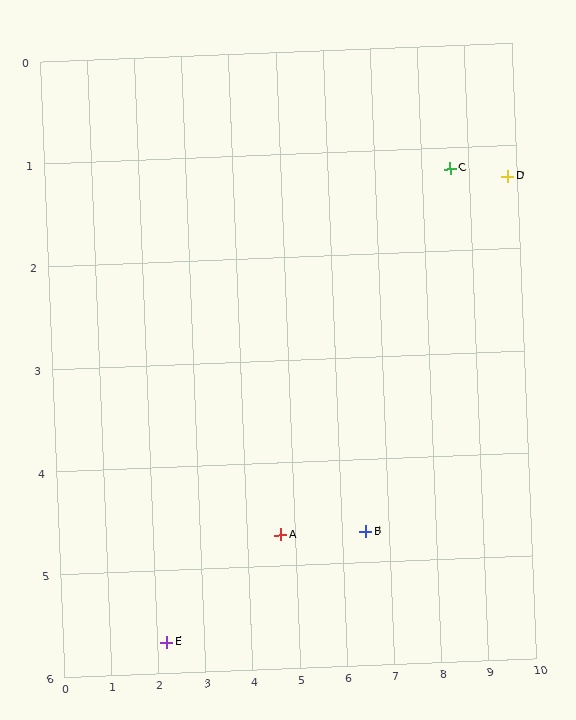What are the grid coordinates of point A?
Point A is at approximately (4.7, 4.7).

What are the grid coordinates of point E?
Point E is at approximately (2.2, 5.7).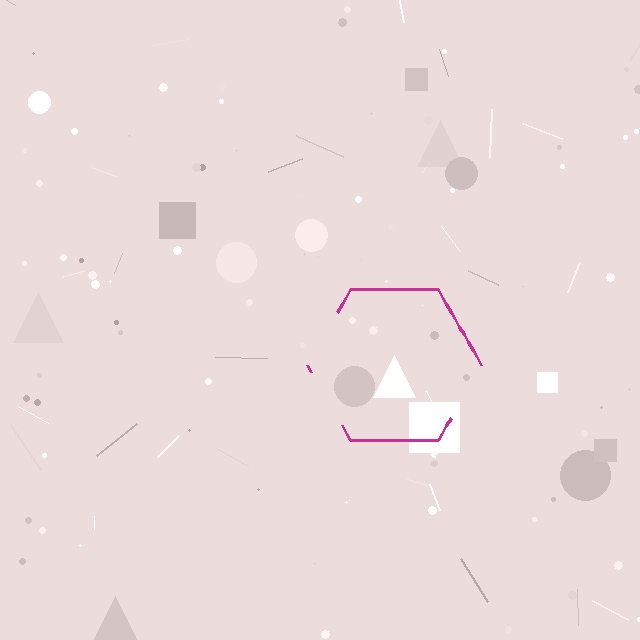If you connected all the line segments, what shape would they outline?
They would outline a hexagon.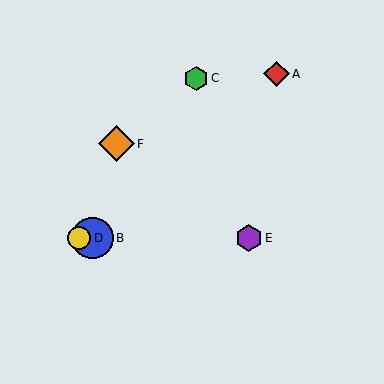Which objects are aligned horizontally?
Objects B, D, E are aligned horizontally.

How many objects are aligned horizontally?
3 objects (B, D, E) are aligned horizontally.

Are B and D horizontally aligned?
Yes, both are at y≈238.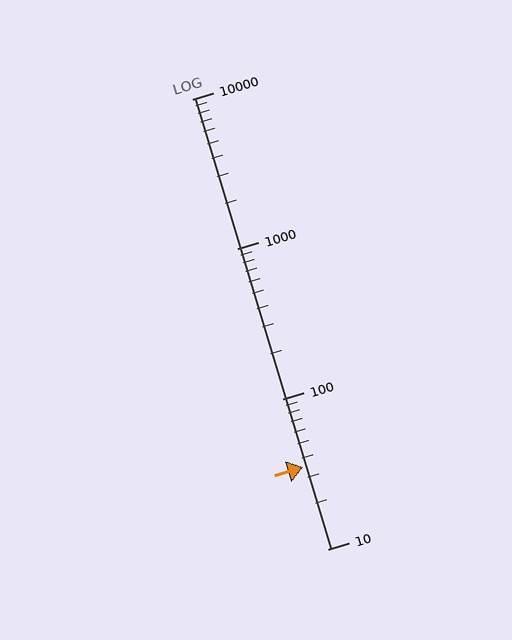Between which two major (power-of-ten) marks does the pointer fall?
The pointer is between 10 and 100.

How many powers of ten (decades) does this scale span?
The scale spans 3 decades, from 10 to 10000.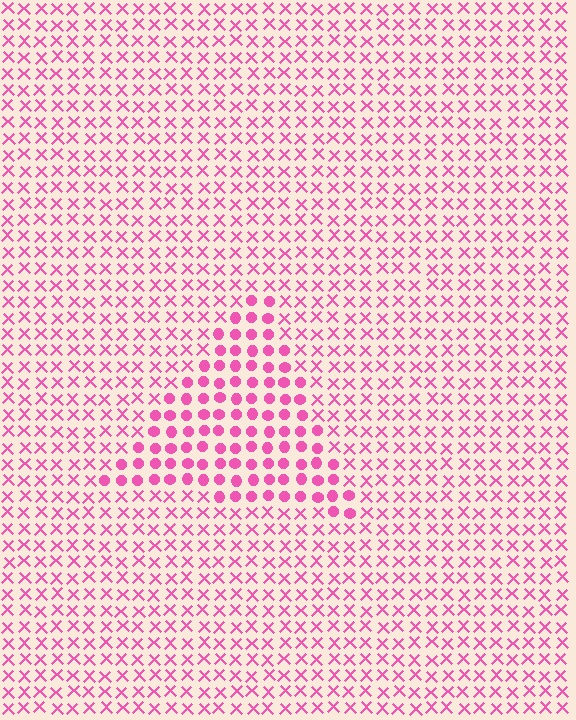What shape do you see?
I see a triangle.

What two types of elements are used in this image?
The image uses circles inside the triangle region and X marks outside it.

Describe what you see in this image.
The image is filled with small pink elements arranged in a uniform grid. A triangle-shaped region contains circles, while the surrounding area contains X marks. The boundary is defined purely by the change in element shape.